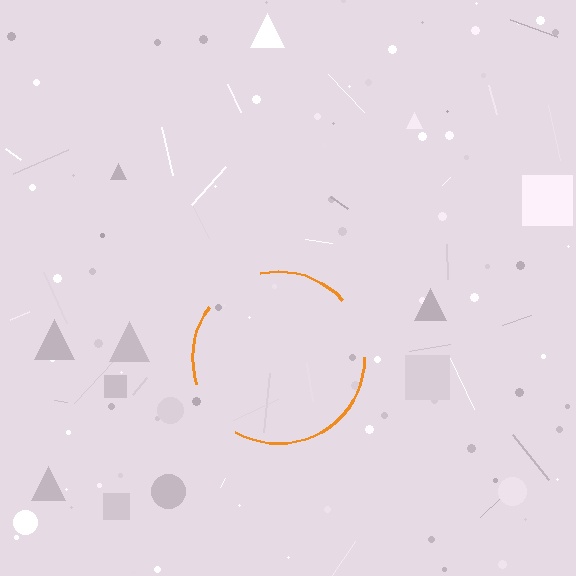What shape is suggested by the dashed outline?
The dashed outline suggests a circle.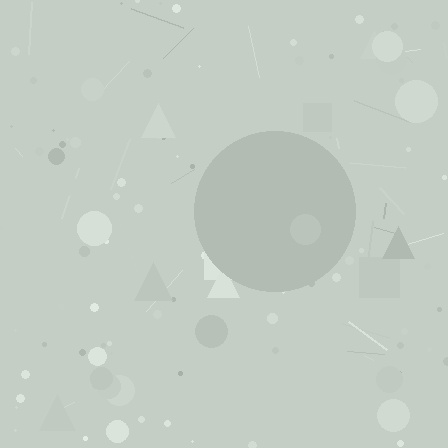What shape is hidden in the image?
A circle is hidden in the image.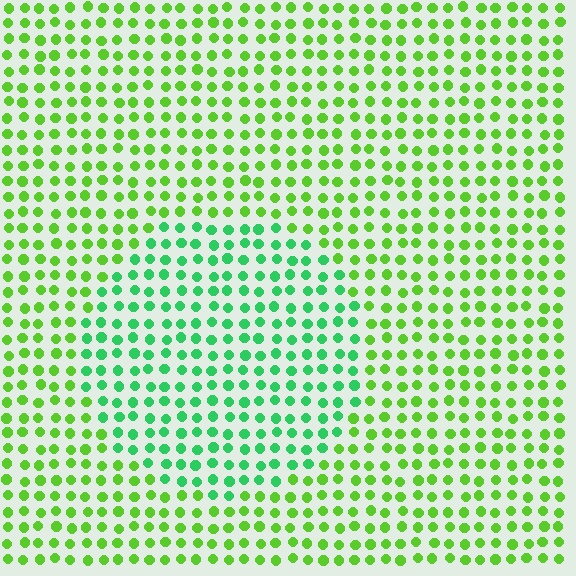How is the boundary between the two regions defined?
The boundary is defined purely by a slight shift in hue (about 36 degrees). Spacing, size, and orientation are identical on both sides.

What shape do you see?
I see a circle.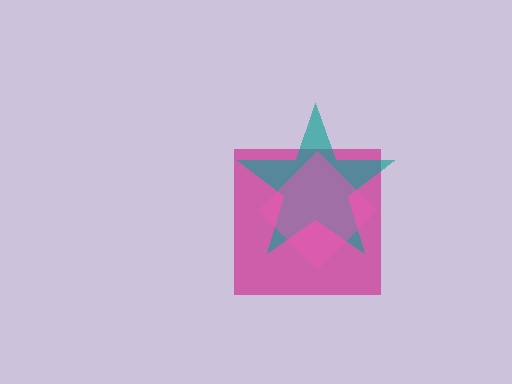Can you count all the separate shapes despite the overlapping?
Yes, there are 3 separate shapes.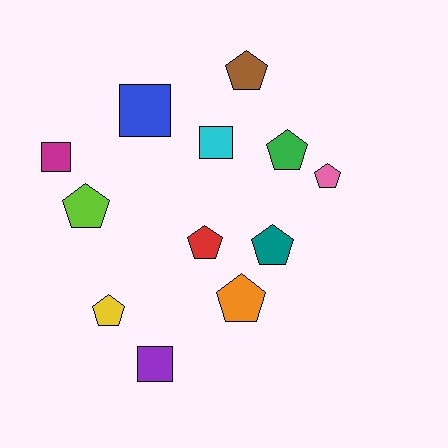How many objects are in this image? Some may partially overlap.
There are 12 objects.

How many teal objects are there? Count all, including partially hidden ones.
There is 1 teal object.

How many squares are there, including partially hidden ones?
There are 4 squares.